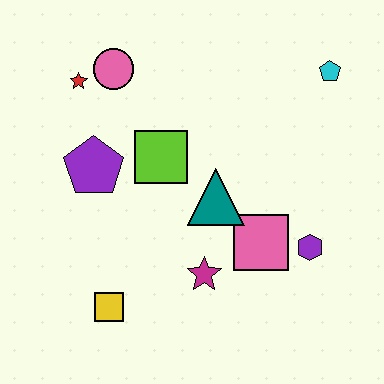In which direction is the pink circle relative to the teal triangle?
The pink circle is above the teal triangle.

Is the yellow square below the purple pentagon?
Yes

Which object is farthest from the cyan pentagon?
The yellow square is farthest from the cyan pentagon.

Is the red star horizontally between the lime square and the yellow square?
No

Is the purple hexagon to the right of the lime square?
Yes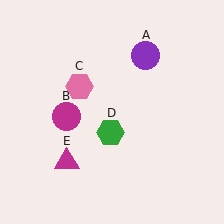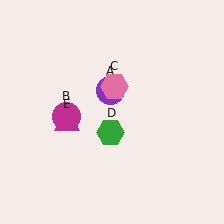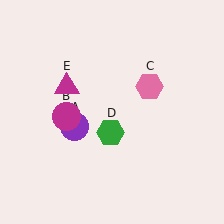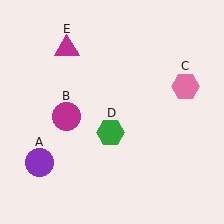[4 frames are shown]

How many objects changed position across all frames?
3 objects changed position: purple circle (object A), pink hexagon (object C), magenta triangle (object E).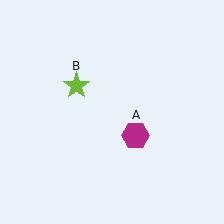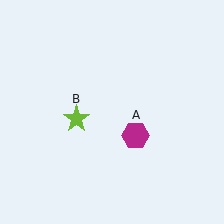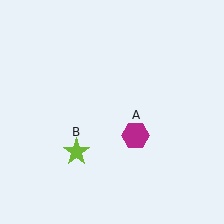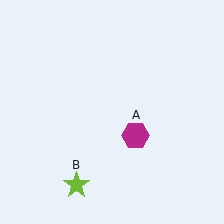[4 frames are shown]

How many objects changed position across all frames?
1 object changed position: lime star (object B).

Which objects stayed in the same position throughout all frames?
Magenta hexagon (object A) remained stationary.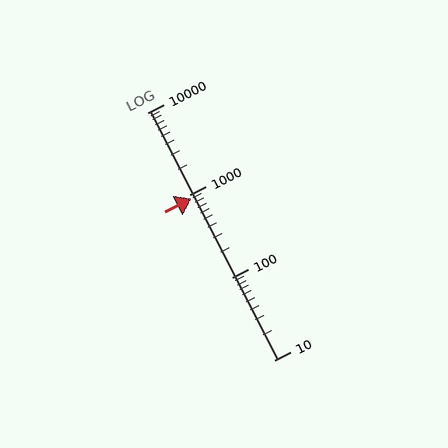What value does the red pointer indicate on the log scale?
The pointer indicates approximately 900.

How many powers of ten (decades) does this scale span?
The scale spans 3 decades, from 10 to 10000.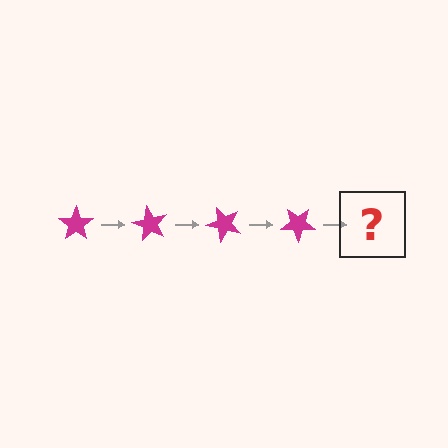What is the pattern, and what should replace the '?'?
The pattern is that the star rotates 60 degrees each step. The '?' should be a magenta star rotated 240 degrees.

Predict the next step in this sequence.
The next step is a magenta star rotated 240 degrees.